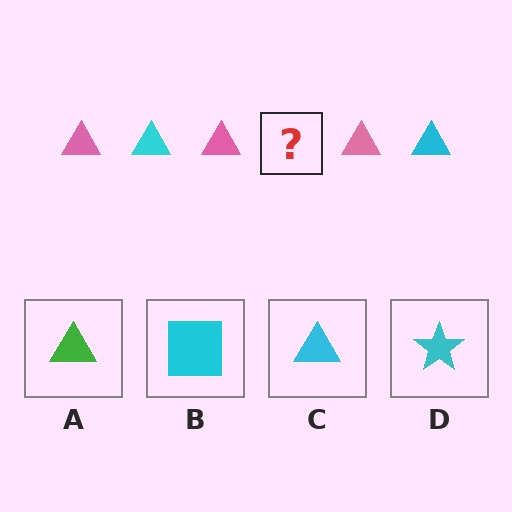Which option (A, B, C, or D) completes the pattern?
C.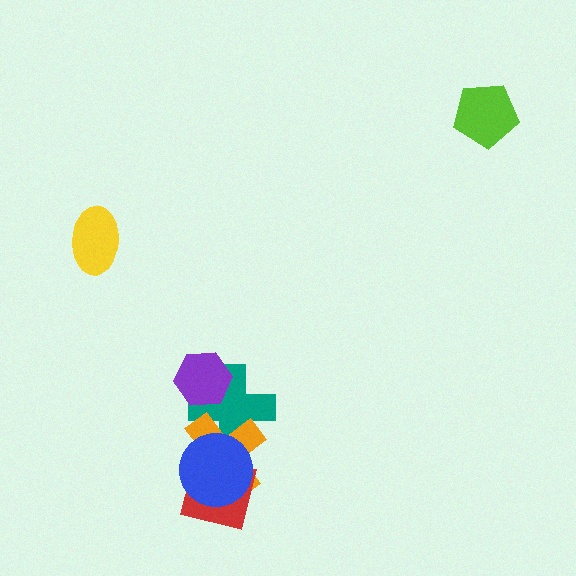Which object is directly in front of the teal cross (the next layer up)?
The orange cross is directly in front of the teal cross.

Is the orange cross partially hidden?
Yes, it is partially covered by another shape.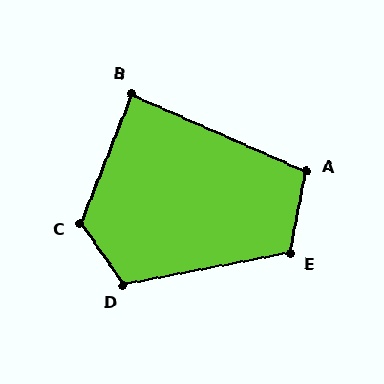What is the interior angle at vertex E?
Approximately 111 degrees (obtuse).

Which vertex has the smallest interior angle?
B, at approximately 87 degrees.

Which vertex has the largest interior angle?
C, at approximately 124 degrees.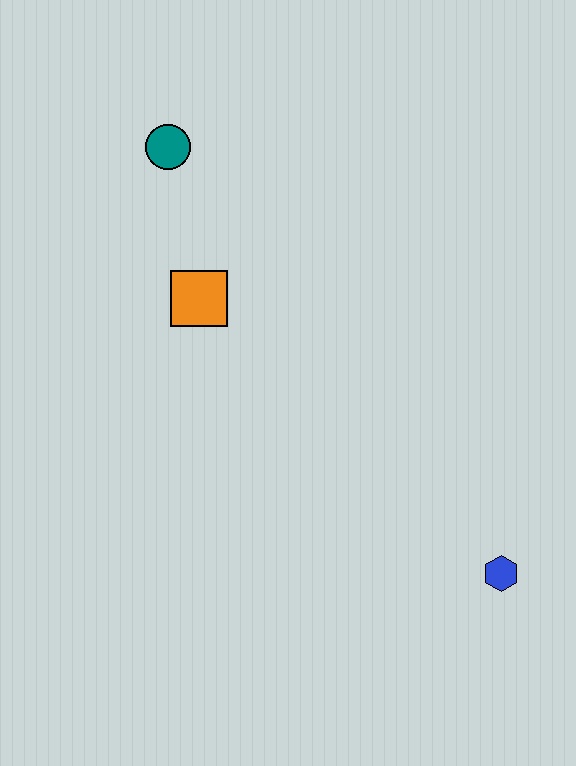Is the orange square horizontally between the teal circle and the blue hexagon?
Yes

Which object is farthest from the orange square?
The blue hexagon is farthest from the orange square.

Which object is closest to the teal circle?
The orange square is closest to the teal circle.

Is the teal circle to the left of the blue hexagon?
Yes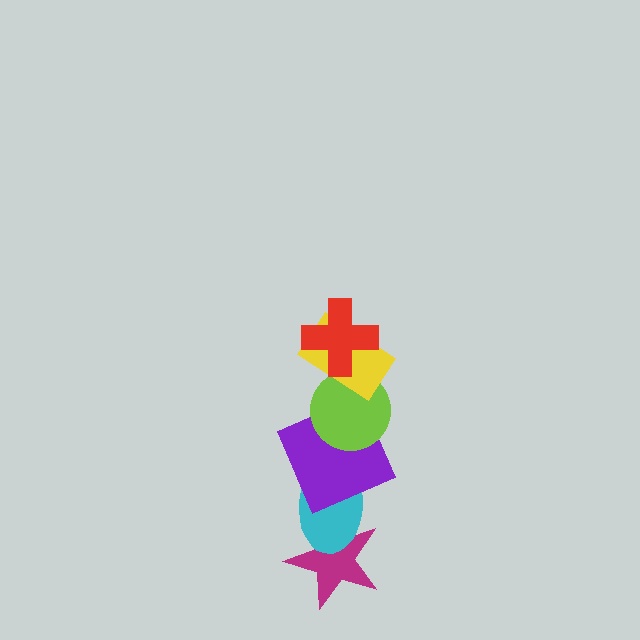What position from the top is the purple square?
The purple square is 4th from the top.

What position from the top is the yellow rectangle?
The yellow rectangle is 2nd from the top.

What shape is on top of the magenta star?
The cyan ellipse is on top of the magenta star.